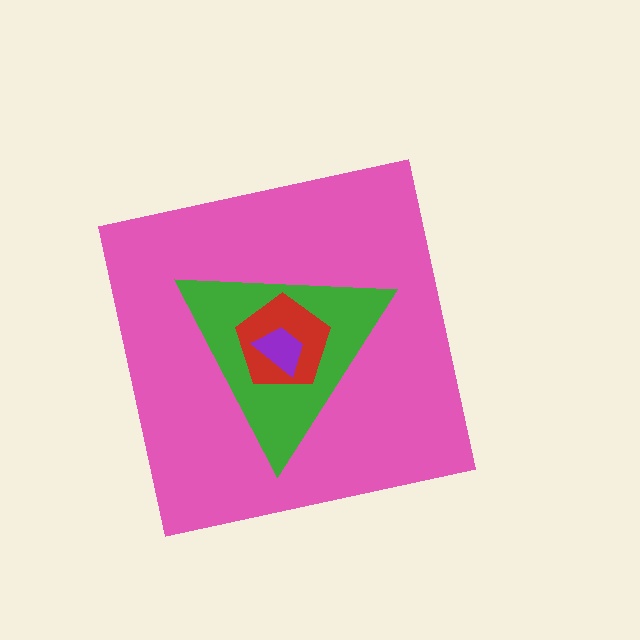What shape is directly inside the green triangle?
The red pentagon.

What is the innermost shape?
The purple trapezoid.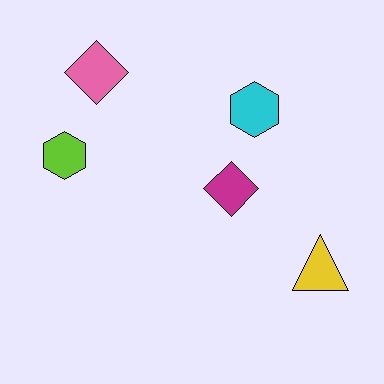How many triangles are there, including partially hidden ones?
There is 1 triangle.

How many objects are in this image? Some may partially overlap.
There are 5 objects.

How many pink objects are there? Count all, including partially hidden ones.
There is 1 pink object.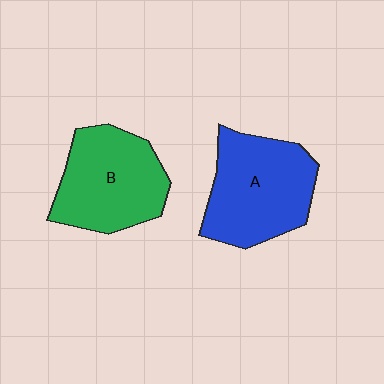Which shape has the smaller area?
Shape B (green).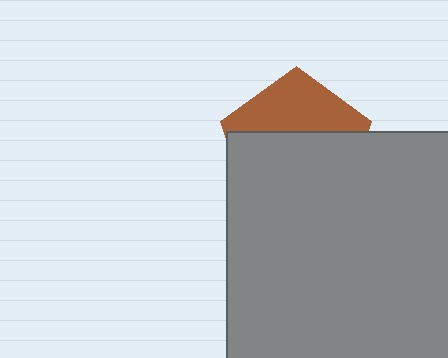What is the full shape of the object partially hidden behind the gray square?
The partially hidden object is a brown pentagon.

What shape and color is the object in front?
The object in front is a gray square.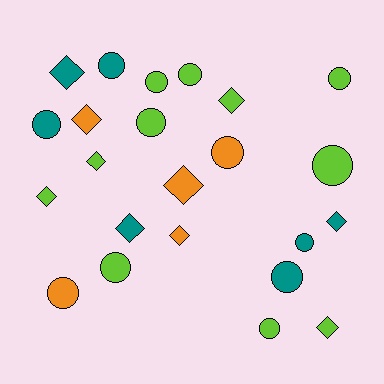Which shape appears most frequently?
Circle, with 13 objects.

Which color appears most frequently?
Lime, with 11 objects.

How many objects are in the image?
There are 23 objects.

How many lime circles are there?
There are 7 lime circles.